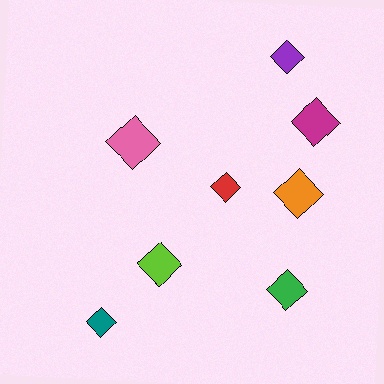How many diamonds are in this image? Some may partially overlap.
There are 8 diamonds.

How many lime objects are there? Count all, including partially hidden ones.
There is 1 lime object.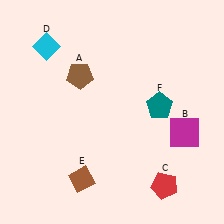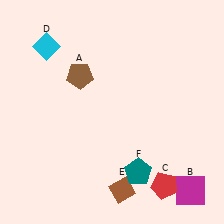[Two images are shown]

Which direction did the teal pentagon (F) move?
The teal pentagon (F) moved down.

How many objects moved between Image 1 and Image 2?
3 objects moved between the two images.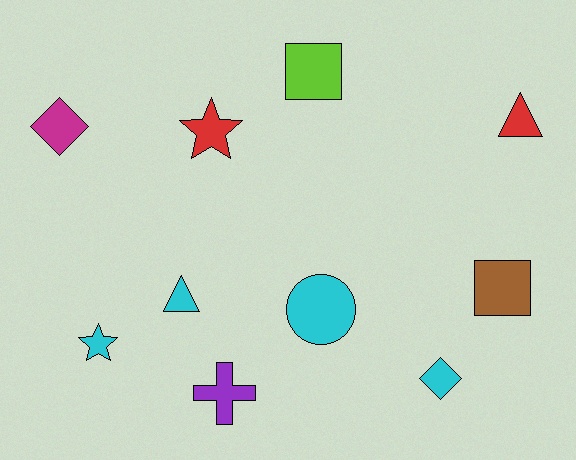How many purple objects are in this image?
There is 1 purple object.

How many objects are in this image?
There are 10 objects.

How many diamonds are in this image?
There are 2 diamonds.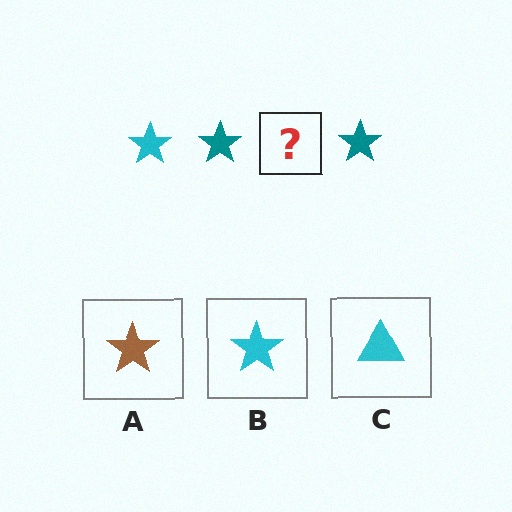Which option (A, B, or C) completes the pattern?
B.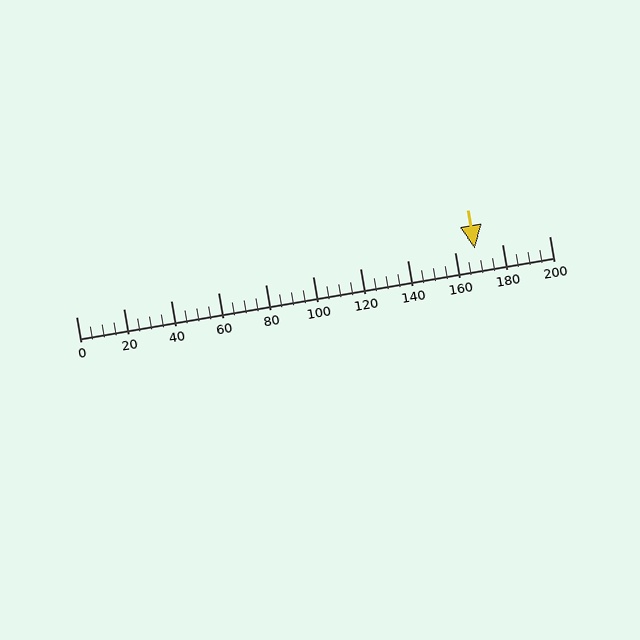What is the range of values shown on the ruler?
The ruler shows values from 0 to 200.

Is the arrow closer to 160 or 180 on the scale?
The arrow is closer to 160.